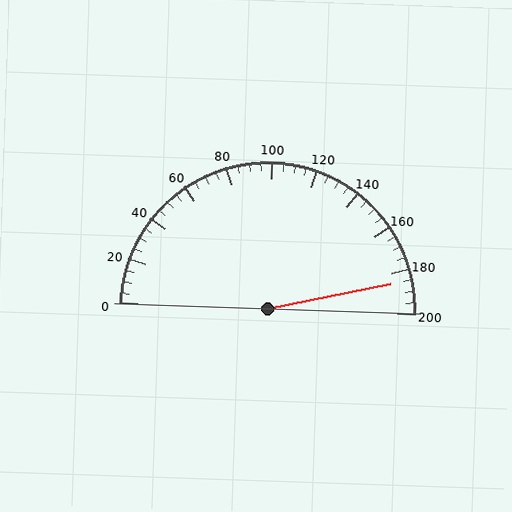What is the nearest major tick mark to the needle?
The nearest major tick mark is 180.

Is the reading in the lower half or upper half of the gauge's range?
The reading is in the upper half of the range (0 to 200).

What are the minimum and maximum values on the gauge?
The gauge ranges from 0 to 200.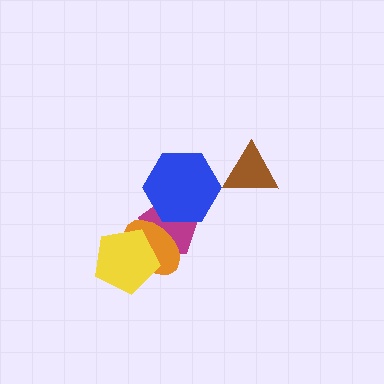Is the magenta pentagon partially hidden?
Yes, it is partially covered by another shape.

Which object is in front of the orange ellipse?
The yellow pentagon is in front of the orange ellipse.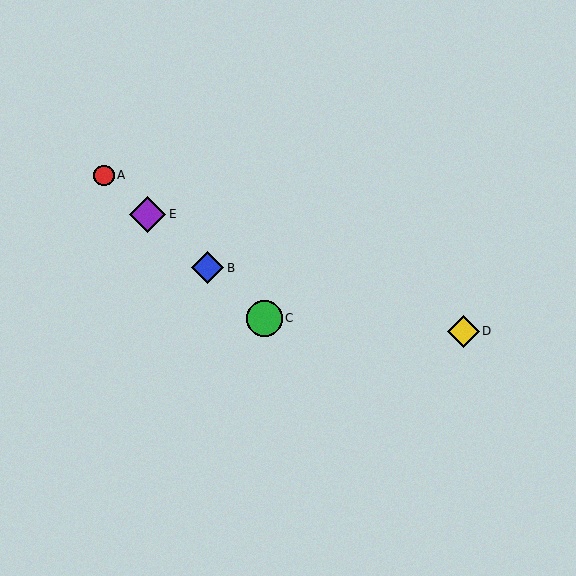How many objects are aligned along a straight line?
4 objects (A, B, C, E) are aligned along a straight line.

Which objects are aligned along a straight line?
Objects A, B, C, E are aligned along a straight line.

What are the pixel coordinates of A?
Object A is at (104, 175).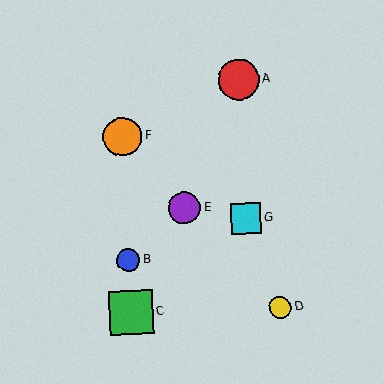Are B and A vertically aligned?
No, B is at x≈129 and A is at x≈239.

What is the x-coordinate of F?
Object F is at x≈123.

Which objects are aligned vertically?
Objects B, C, F are aligned vertically.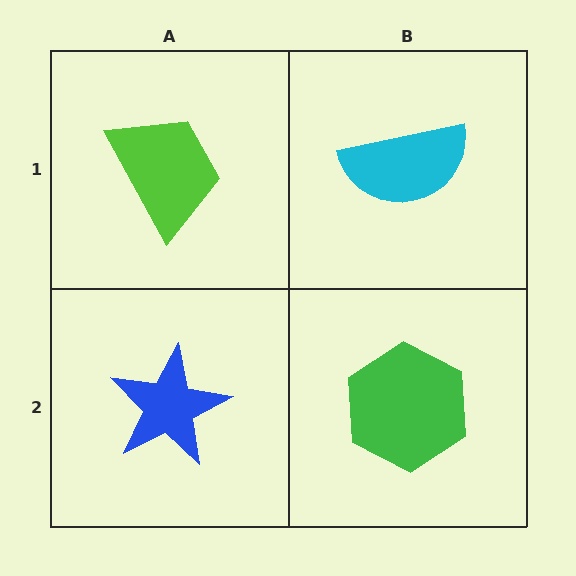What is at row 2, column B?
A green hexagon.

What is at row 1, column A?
A lime trapezoid.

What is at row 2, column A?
A blue star.